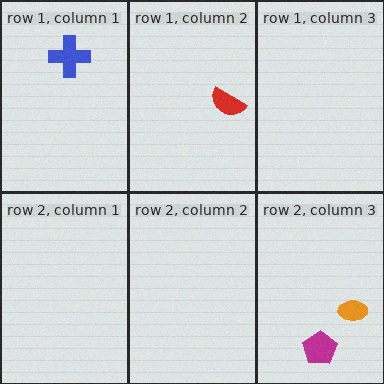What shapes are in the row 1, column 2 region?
The red semicircle.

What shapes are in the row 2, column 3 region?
The orange ellipse, the magenta pentagon.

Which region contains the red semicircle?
The row 1, column 2 region.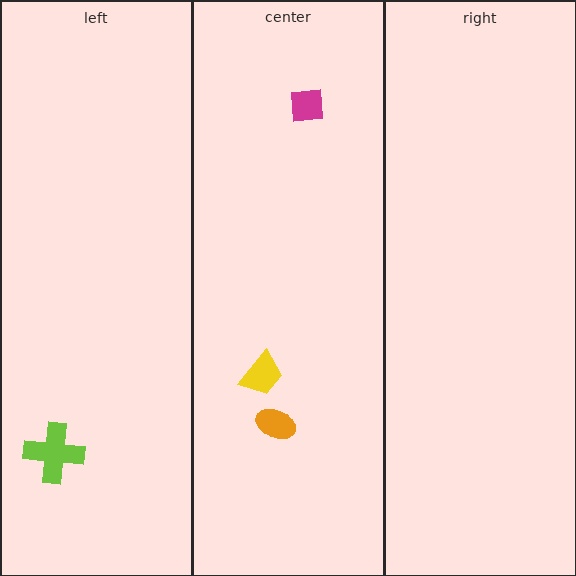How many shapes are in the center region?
3.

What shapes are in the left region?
The lime cross.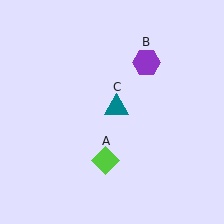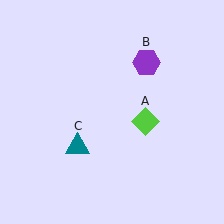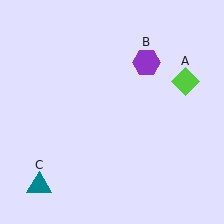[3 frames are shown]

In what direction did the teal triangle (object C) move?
The teal triangle (object C) moved down and to the left.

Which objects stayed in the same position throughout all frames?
Purple hexagon (object B) remained stationary.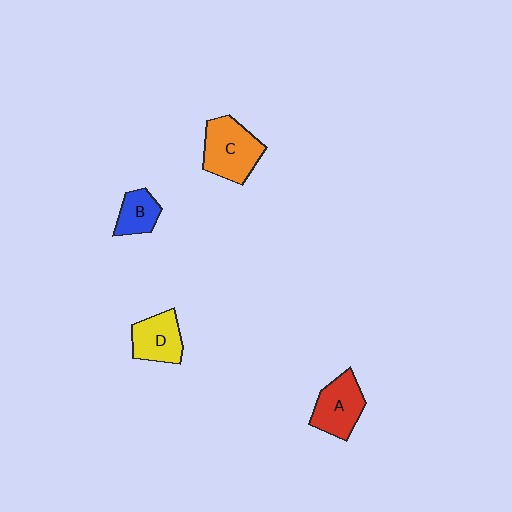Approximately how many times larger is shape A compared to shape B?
Approximately 1.5 times.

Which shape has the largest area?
Shape C (orange).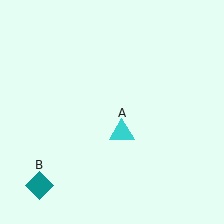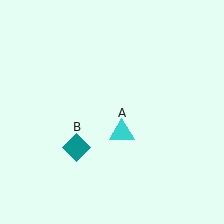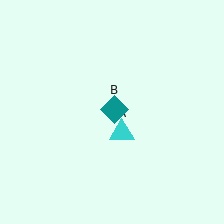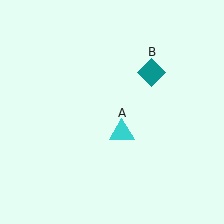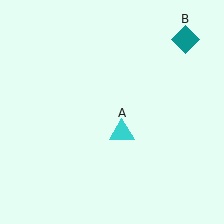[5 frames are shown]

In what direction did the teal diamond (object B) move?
The teal diamond (object B) moved up and to the right.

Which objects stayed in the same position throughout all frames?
Cyan triangle (object A) remained stationary.